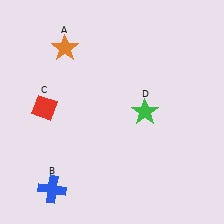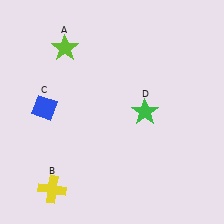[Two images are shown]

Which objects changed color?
A changed from orange to lime. B changed from blue to yellow. C changed from red to blue.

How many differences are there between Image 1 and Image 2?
There are 3 differences between the two images.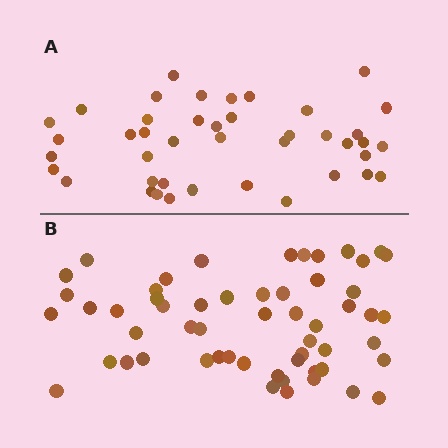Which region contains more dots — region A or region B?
Region B (the bottom region) has more dots.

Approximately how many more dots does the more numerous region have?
Region B has approximately 15 more dots than region A.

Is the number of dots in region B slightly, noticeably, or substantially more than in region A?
Region B has noticeably more, but not dramatically so. The ratio is roughly 1.3 to 1.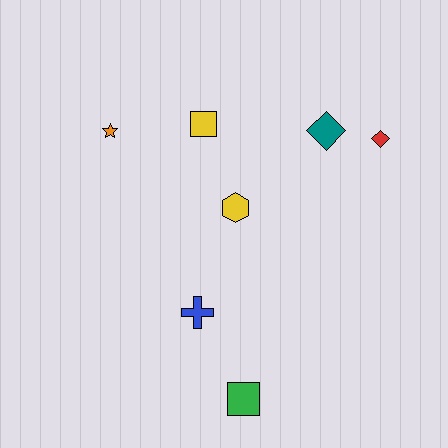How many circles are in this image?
There are no circles.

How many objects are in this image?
There are 7 objects.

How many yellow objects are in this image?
There are 2 yellow objects.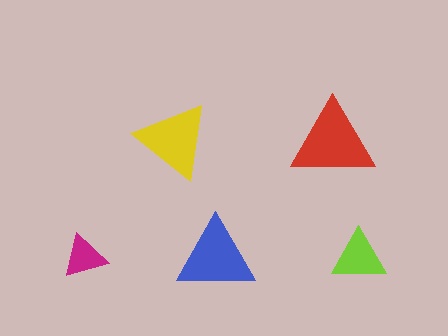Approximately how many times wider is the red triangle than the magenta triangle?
About 2 times wider.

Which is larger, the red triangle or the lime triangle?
The red one.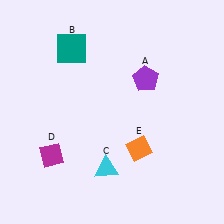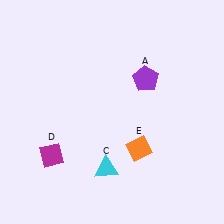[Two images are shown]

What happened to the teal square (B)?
The teal square (B) was removed in Image 2. It was in the top-left area of Image 1.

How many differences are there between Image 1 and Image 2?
There is 1 difference between the two images.